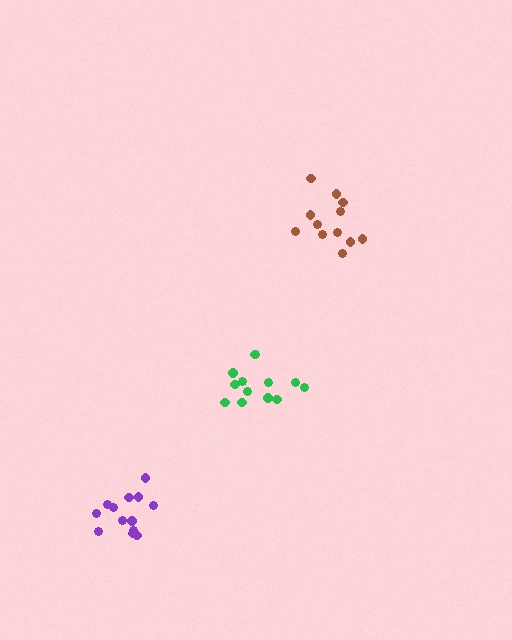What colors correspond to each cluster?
The clusters are colored: purple, brown, green.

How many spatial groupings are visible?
There are 3 spatial groupings.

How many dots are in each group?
Group 1: 13 dots, Group 2: 12 dots, Group 3: 13 dots (38 total).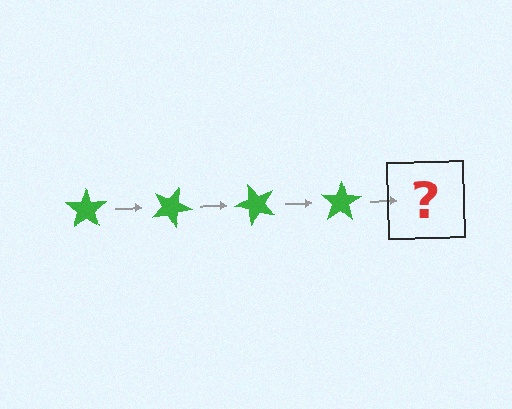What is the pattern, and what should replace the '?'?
The pattern is that the star rotates 25 degrees each step. The '?' should be a green star rotated 100 degrees.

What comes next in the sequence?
The next element should be a green star rotated 100 degrees.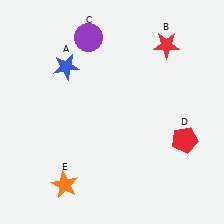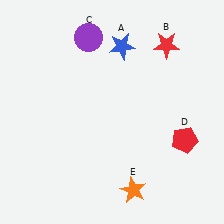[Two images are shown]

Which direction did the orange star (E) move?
The orange star (E) moved right.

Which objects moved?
The objects that moved are: the blue star (A), the orange star (E).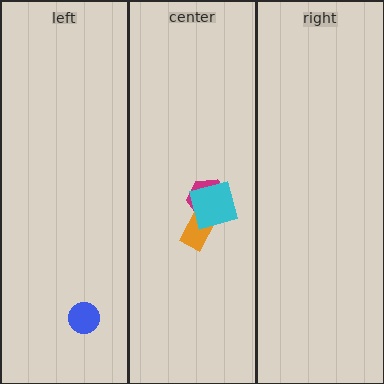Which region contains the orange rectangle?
The center region.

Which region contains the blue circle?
The left region.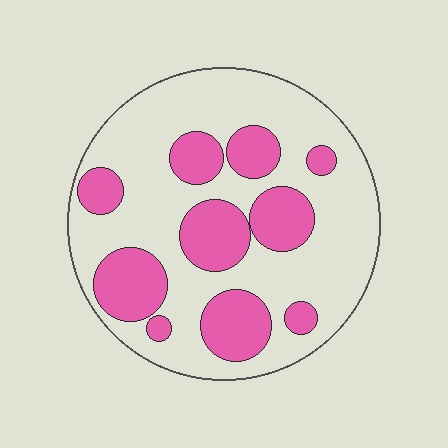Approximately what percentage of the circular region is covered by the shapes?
Approximately 30%.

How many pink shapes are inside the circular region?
10.